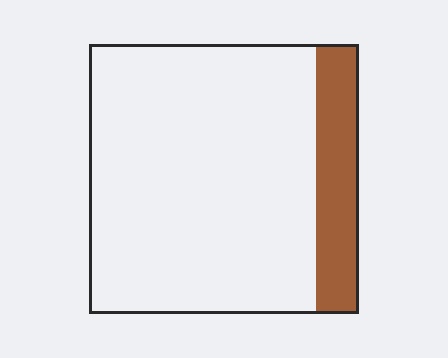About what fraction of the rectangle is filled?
About one sixth (1/6).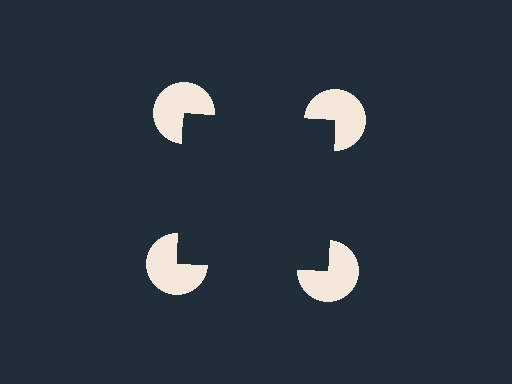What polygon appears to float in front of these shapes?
An illusory square — its edges are inferred from the aligned wedge cuts in the pac-man discs, not physically drawn.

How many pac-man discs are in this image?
There are 4 — one at each vertex of the illusory square.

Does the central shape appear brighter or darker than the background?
It typically appears slightly darker than the background, even though no actual brightness change is drawn.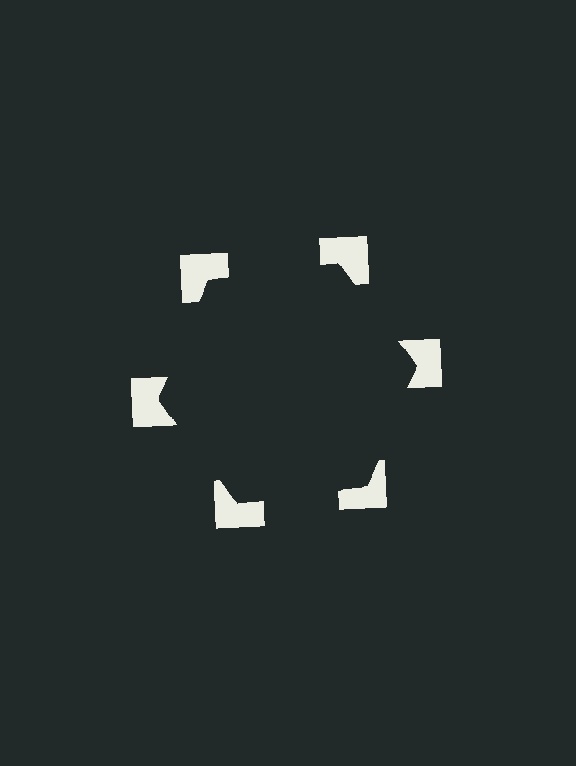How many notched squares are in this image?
There are 6 — one at each vertex of the illusory hexagon.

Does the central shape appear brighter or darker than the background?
It typically appears slightly darker than the background, even though no actual brightness change is drawn.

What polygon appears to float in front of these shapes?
An illusory hexagon — its edges are inferred from the aligned wedge cuts in the notched squares, not physically drawn.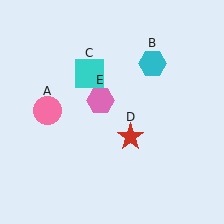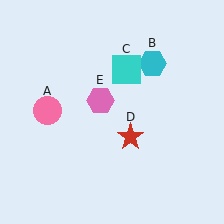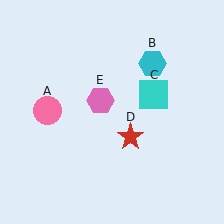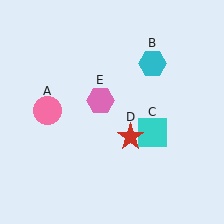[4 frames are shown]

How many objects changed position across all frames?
1 object changed position: cyan square (object C).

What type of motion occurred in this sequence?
The cyan square (object C) rotated clockwise around the center of the scene.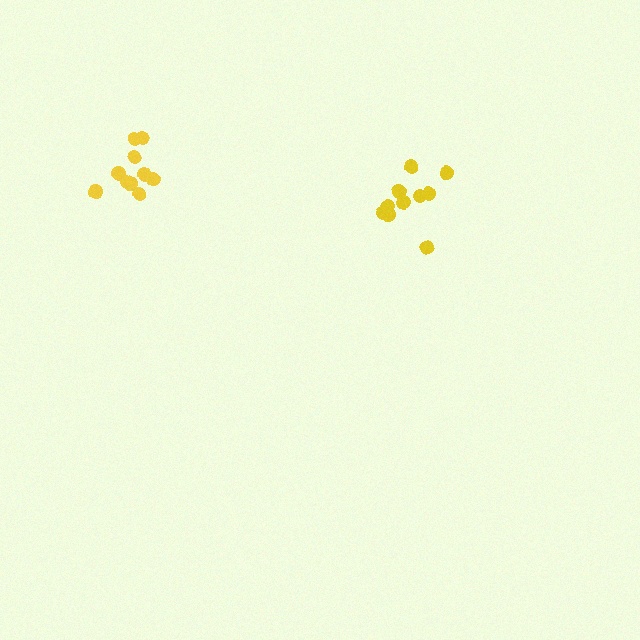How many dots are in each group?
Group 1: 10 dots, Group 2: 10 dots (20 total).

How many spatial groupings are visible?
There are 2 spatial groupings.